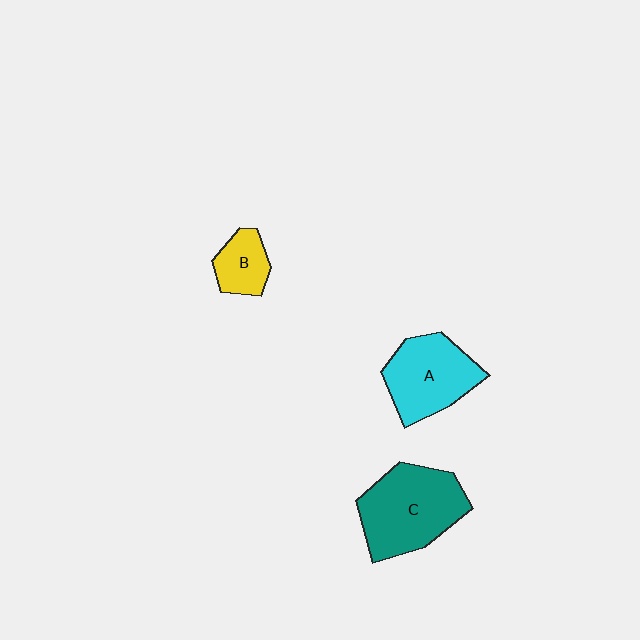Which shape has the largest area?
Shape C (teal).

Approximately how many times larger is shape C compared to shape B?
Approximately 2.6 times.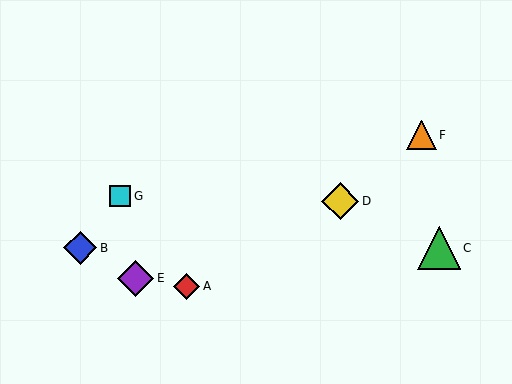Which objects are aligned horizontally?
Objects B, C are aligned horizontally.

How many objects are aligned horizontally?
2 objects (B, C) are aligned horizontally.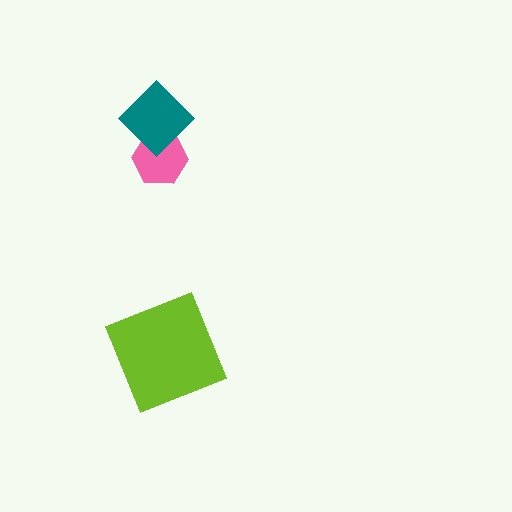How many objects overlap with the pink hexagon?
1 object overlaps with the pink hexagon.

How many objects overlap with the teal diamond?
1 object overlaps with the teal diamond.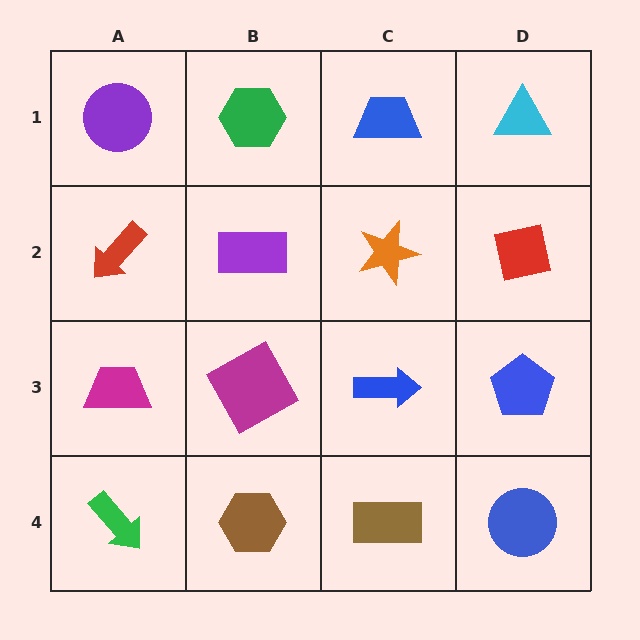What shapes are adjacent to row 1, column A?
A red arrow (row 2, column A), a green hexagon (row 1, column B).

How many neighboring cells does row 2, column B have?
4.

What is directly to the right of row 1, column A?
A green hexagon.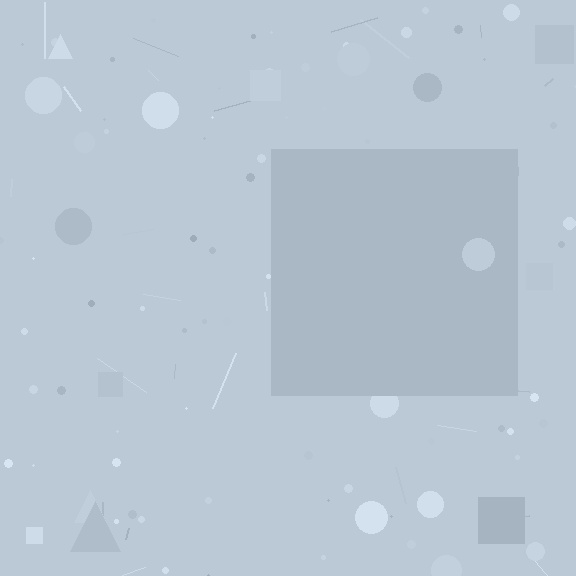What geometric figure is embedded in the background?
A square is embedded in the background.